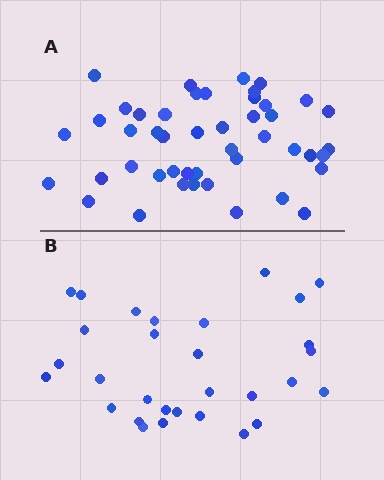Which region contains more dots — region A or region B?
Region A (the top region) has more dots.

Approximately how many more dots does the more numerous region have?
Region A has approximately 15 more dots than region B.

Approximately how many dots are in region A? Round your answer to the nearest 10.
About 50 dots. (The exact count is 46, which rounds to 50.)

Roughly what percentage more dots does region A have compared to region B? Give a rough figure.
About 55% more.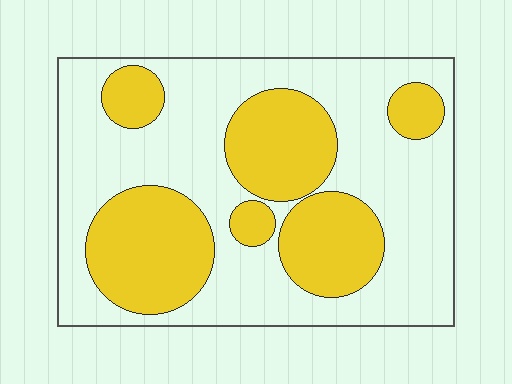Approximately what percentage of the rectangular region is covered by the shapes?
Approximately 35%.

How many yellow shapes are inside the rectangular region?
6.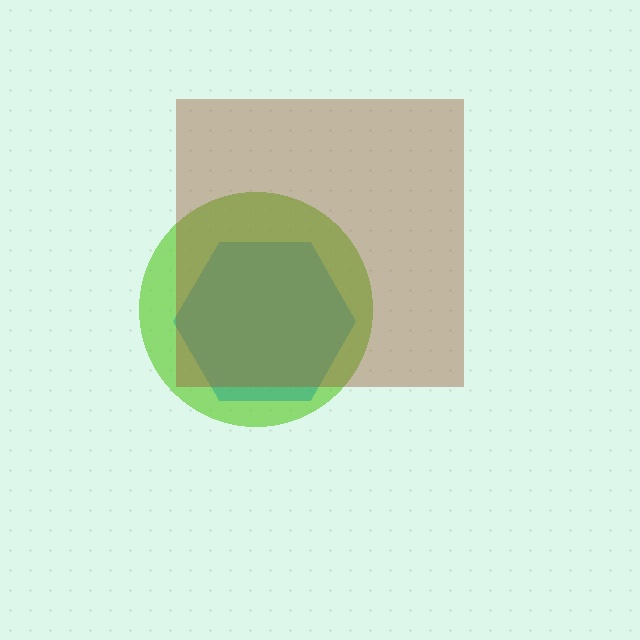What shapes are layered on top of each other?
The layered shapes are: a lime circle, a teal hexagon, a brown square.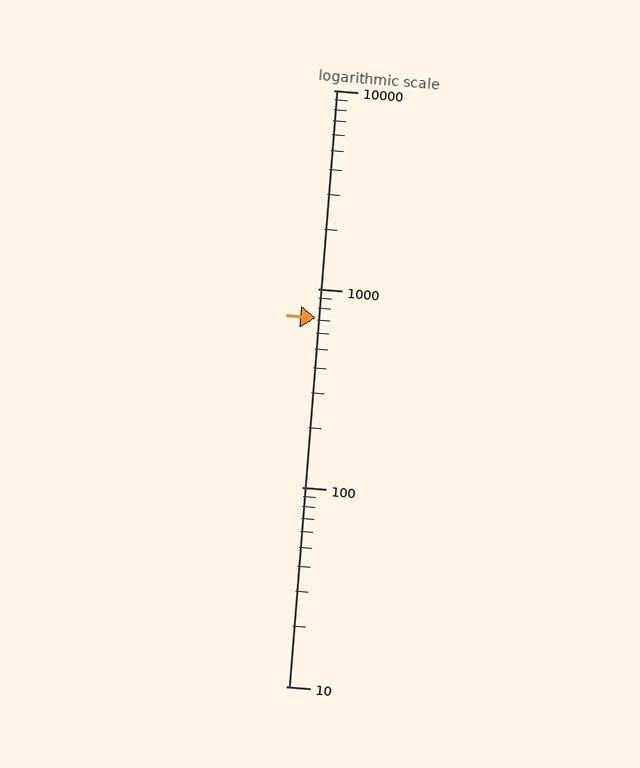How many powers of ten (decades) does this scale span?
The scale spans 3 decades, from 10 to 10000.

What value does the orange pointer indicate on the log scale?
The pointer indicates approximately 710.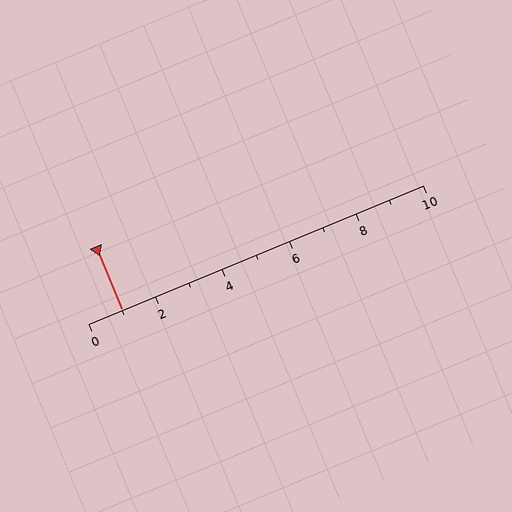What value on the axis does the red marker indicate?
The marker indicates approximately 1.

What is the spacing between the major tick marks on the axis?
The major ticks are spaced 2 apart.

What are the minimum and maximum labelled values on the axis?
The axis runs from 0 to 10.